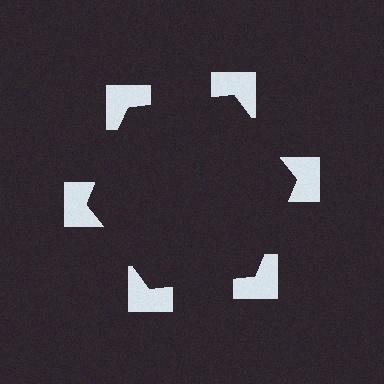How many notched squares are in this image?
There are 6 — one at each vertex of the illusory hexagon.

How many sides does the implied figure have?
6 sides.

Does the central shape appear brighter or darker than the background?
It typically appears slightly darker than the background, even though no actual brightness change is drawn.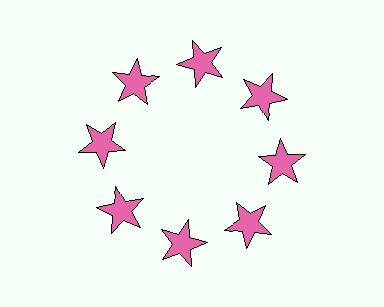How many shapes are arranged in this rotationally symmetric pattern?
There are 8 shapes, arranged in 8 groups of 1.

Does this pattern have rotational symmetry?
Yes, this pattern has 8-fold rotational symmetry. It looks the same after rotating 45 degrees around the center.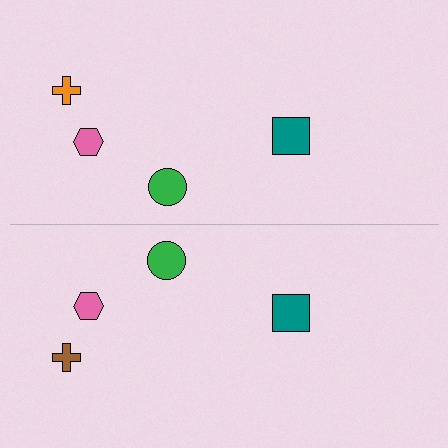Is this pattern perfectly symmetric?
No, the pattern is not perfectly symmetric. The brown cross on the bottom side breaks the symmetry — its mirror counterpart is orange.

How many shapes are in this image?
There are 8 shapes in this image.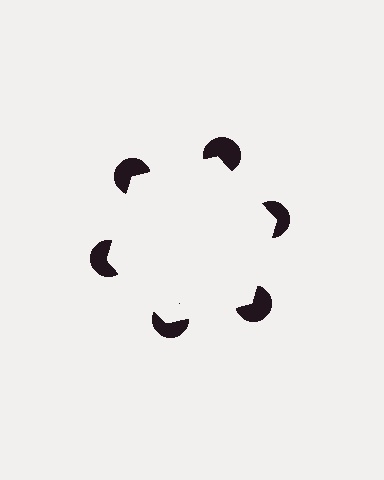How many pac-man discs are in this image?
There are 6 — one at each vertex of the illusory hexagon.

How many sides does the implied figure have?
6 sides.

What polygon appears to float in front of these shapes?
An illusory hexagon — its edges are inferred from the aligned wedge cuts in the pac-man discs, not physically drawn.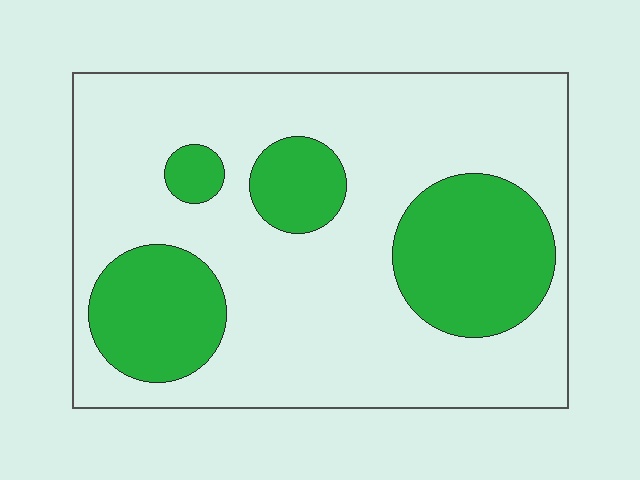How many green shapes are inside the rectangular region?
4.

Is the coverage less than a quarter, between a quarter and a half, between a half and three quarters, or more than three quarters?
Between a quarter and a half.